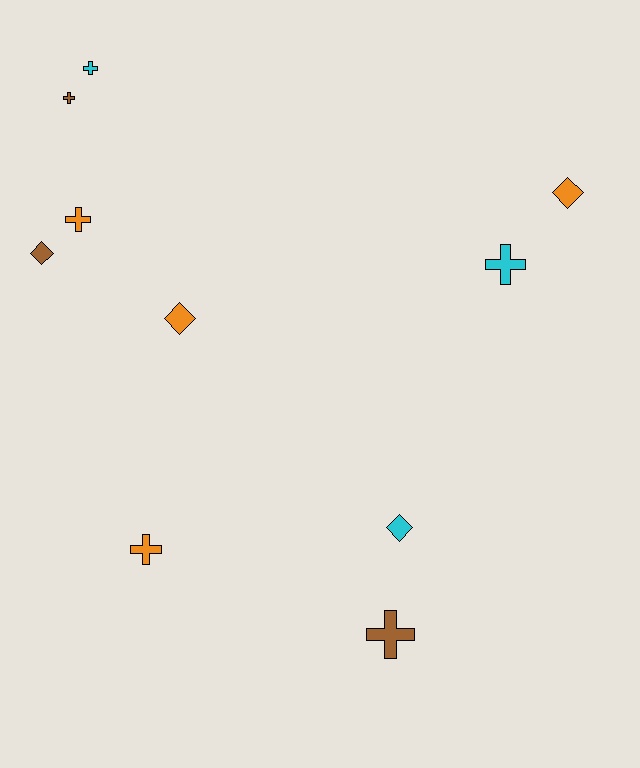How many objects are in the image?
There are 10 objects.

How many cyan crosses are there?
There are 2 cyan crosses.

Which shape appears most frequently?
Cross, with 6 objects.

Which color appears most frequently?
Orange, with 4 objects.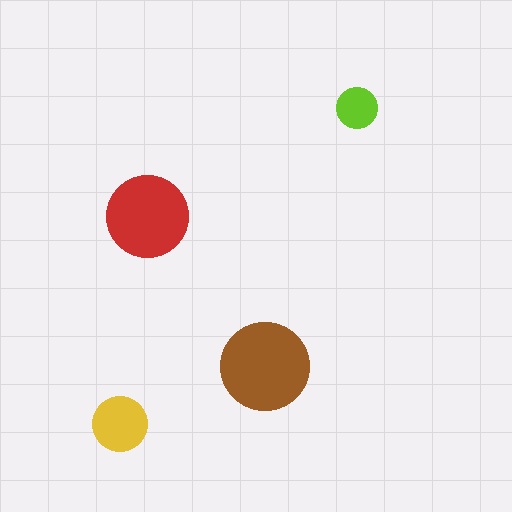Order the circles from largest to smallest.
the brown one, the red one, the yellow one, the lime one.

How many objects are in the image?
There are 4 objects in the image.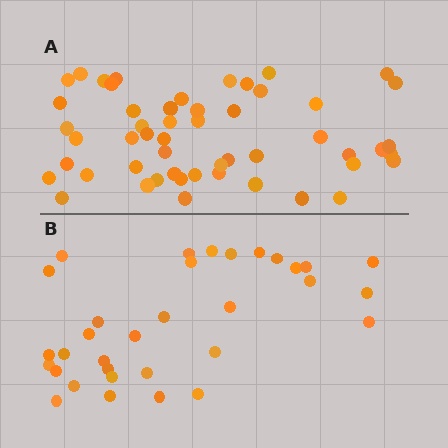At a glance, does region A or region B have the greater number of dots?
Region A (the top region) has more dots.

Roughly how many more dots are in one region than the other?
Region A has approximately 20 more dots than region B.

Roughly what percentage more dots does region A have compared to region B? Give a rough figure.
About 60% more.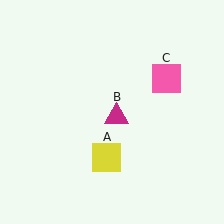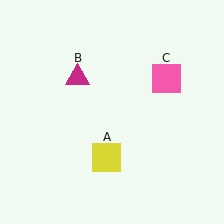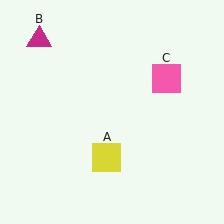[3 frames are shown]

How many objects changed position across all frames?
1 object changed position: magenta triangle (object B).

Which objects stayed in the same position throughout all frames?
Yellow square (object A) and pink square (object C) remained stationary.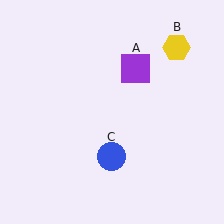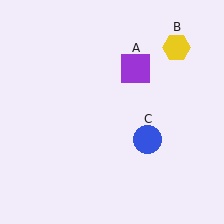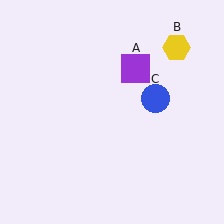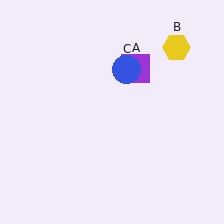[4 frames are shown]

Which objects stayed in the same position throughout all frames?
Purple square (object A) and yellow hexagon (object B) remained stationary.